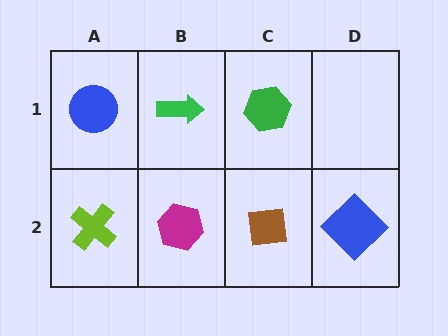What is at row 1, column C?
A green hexagon.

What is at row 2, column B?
A magenta hexagon.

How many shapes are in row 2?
4 shapes.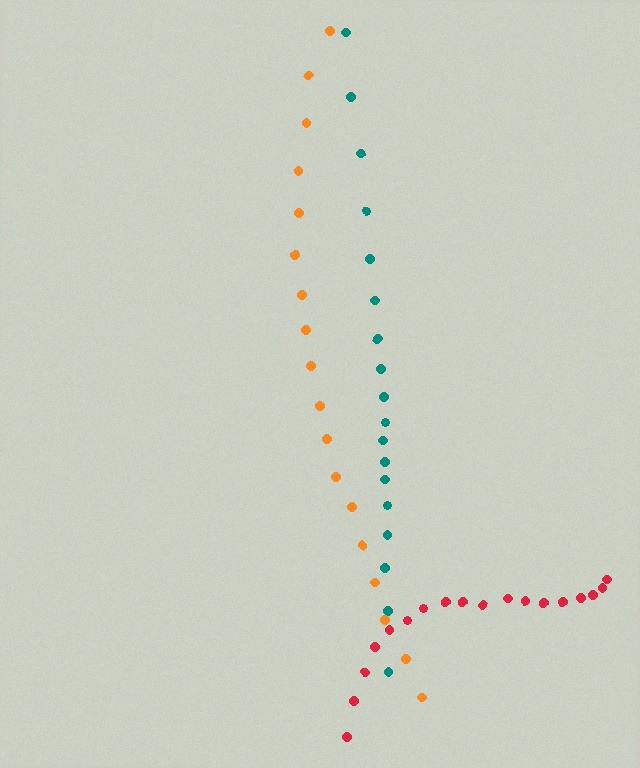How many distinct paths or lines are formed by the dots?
There are 3 distinct paths.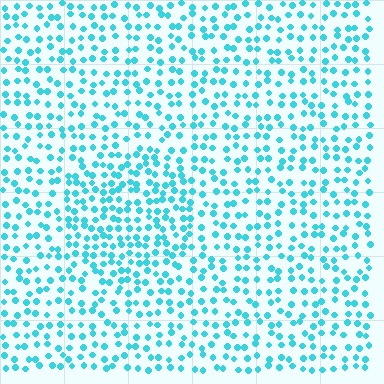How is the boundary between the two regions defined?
The boundary is defined by a change in element density (approximately 1.5x ratio). All elements are the same color, size, and shape.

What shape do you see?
I see a circle.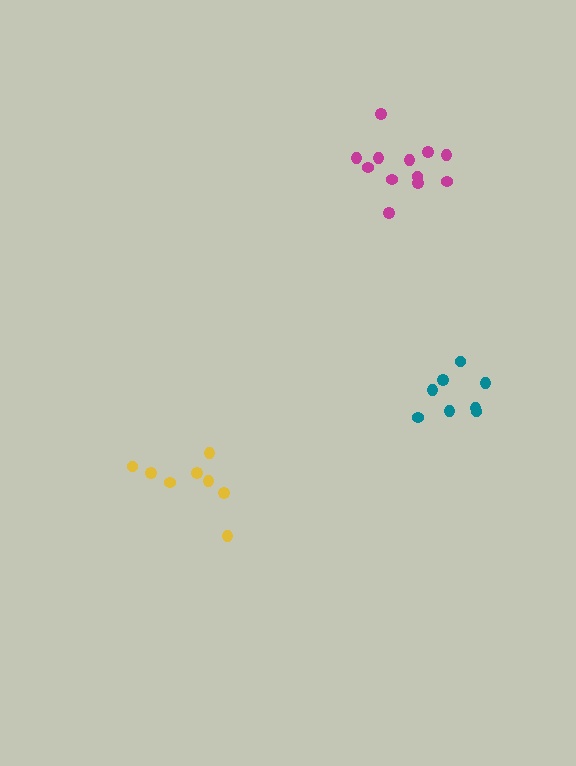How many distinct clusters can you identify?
There are 3 distinct clusters.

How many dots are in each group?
Group 1: 8 dots, Group 2: 12 dots, Group 3: 8 dots (28 total).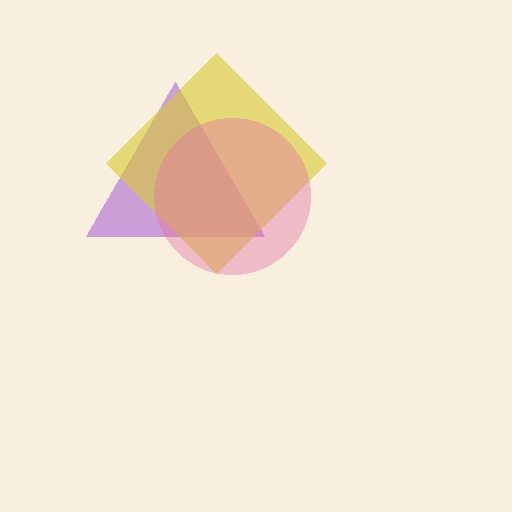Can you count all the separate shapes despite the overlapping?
Yes, there are 3 separate shapes.